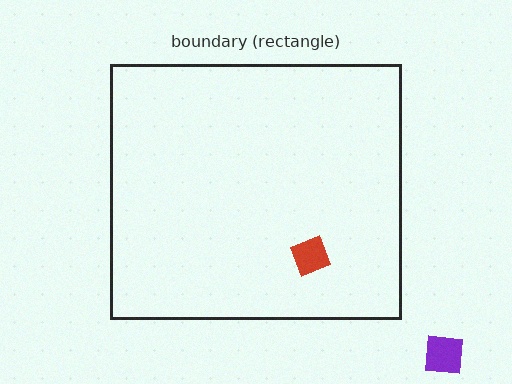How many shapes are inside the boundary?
1 inside, 1 outside.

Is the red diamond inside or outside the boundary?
Inside.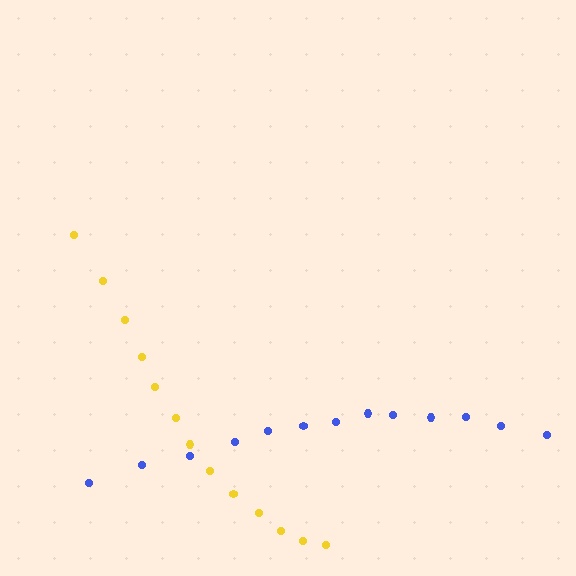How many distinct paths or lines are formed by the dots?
There are 2 distinct paths.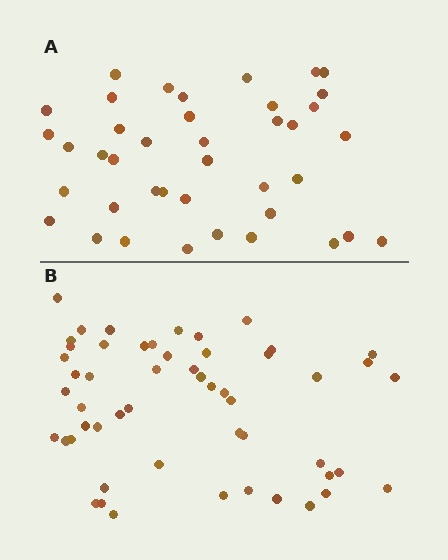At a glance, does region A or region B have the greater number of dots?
Region B (the bottom region) has more dots.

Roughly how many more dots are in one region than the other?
Region B has approximately 15 more dots than region A.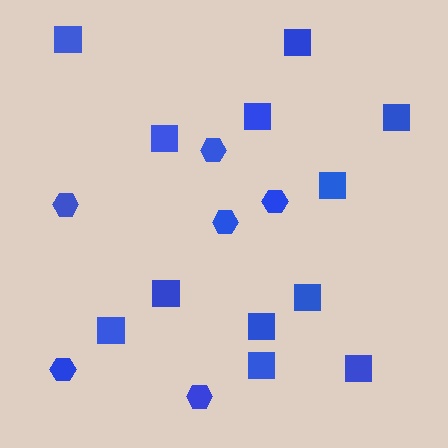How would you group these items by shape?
There are 2 groups: one group of hexagons (6) and one group of squares (12).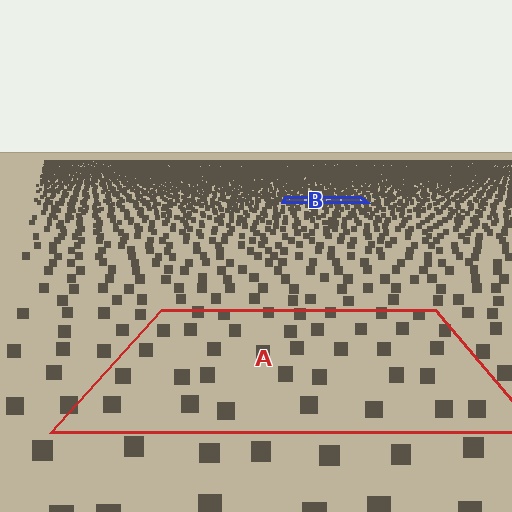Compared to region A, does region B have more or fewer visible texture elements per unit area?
Region B has more texture elements per unit area — they are packed more densely because it is farther away.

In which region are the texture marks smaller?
The texture marks are smaller in region B, because it is farther away.